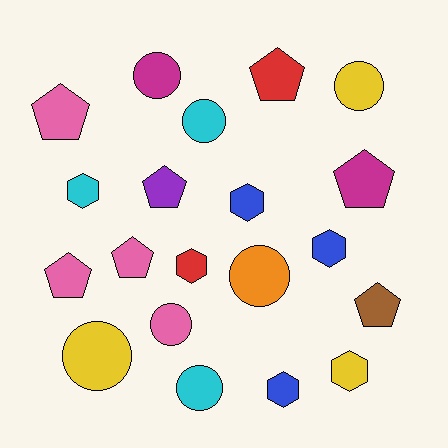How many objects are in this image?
There are 20 objects.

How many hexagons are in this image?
There are 6 hexagons.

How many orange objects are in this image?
There is 1 orange object.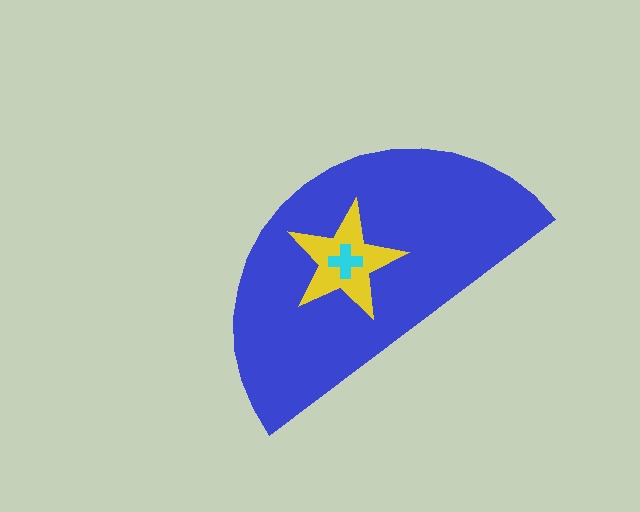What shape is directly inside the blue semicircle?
The yellow star.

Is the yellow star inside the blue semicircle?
Yes.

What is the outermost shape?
The blue semicircle.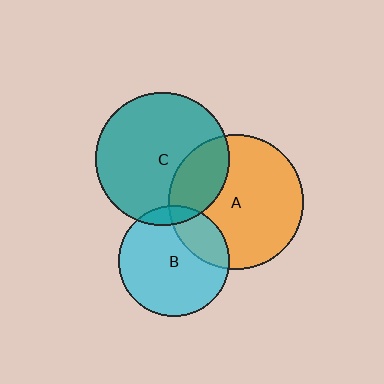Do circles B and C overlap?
Yes.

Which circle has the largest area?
Circle A (orange).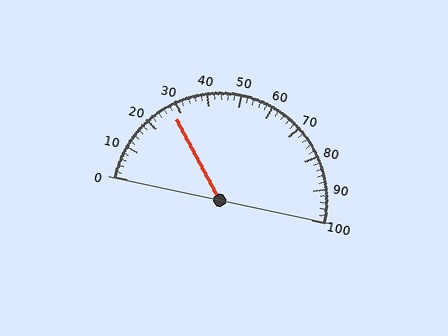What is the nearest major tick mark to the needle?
The nearest major tick mark is 30.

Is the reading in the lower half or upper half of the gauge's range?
The reading is in the lower half of the range (0 to 100).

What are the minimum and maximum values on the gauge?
The gauge ranges from 0 to 100.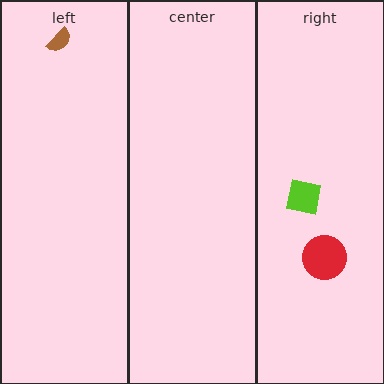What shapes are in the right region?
The red circle, the lime square.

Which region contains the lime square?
The right region.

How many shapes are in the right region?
2.